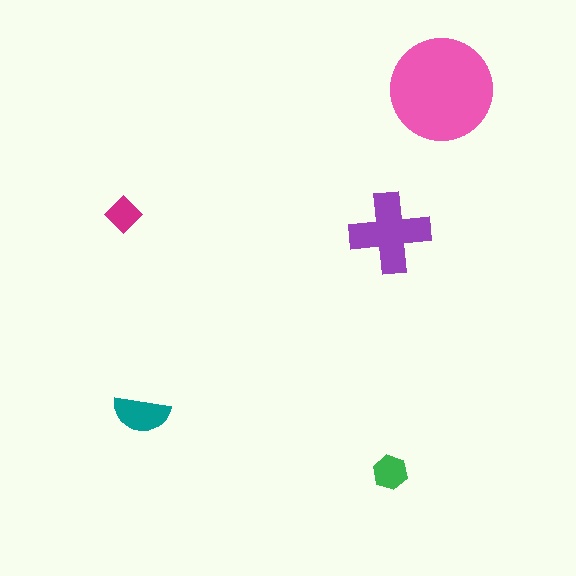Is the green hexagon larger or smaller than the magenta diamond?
Larger.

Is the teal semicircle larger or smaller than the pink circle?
Smaller.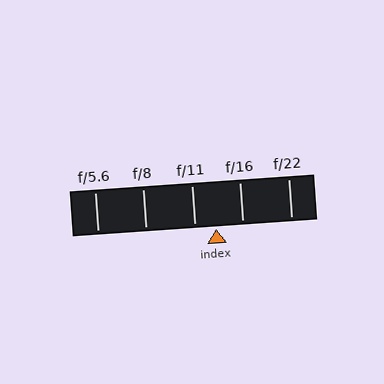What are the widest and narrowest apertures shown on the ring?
The widest aperture shown is f/5.6 and the narrowest is f/22.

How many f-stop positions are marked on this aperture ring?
There are 5 f-stop positions marked.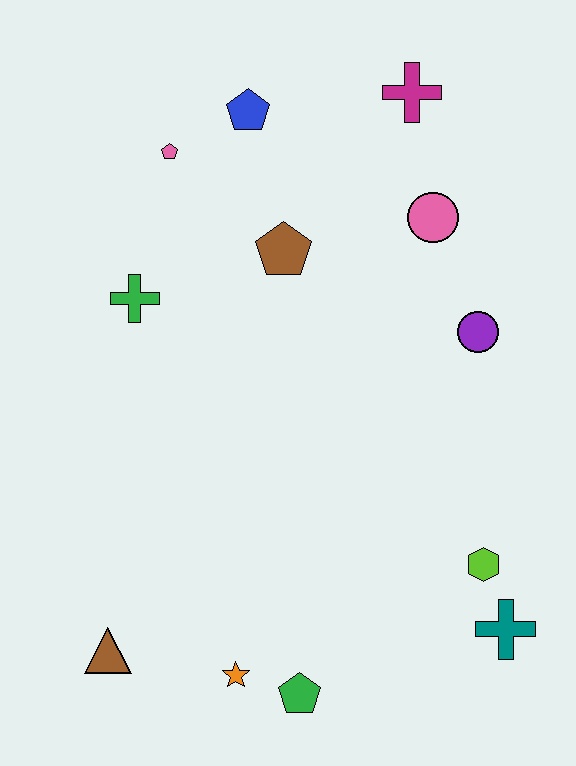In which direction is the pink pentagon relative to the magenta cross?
The pink pentagon is to the left of the magenta cross.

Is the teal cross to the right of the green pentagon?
Yes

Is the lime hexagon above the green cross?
No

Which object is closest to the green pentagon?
The orange star is closest to the green pentagon.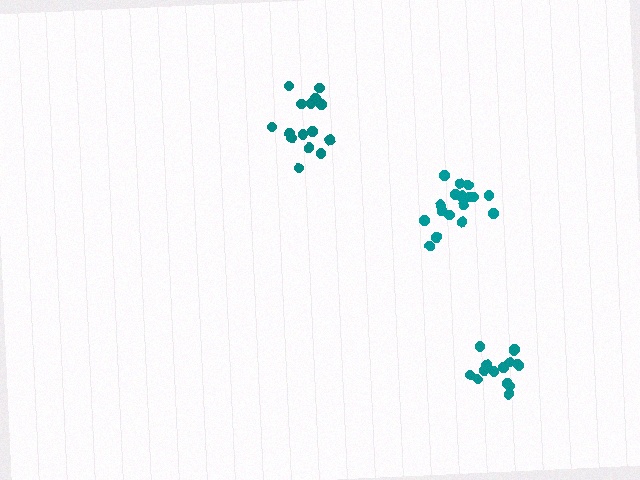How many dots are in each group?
Group 1: 17 dots, Group 2: 15 dots, Group 3: 15 dots (47 total).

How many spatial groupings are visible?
There are 3 spatial groupings.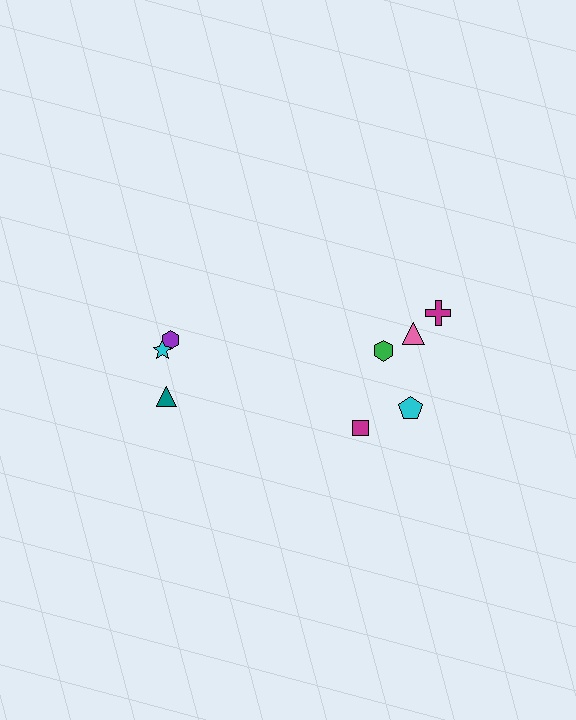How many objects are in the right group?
There are 5 objects.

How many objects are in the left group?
There are 3 objects.